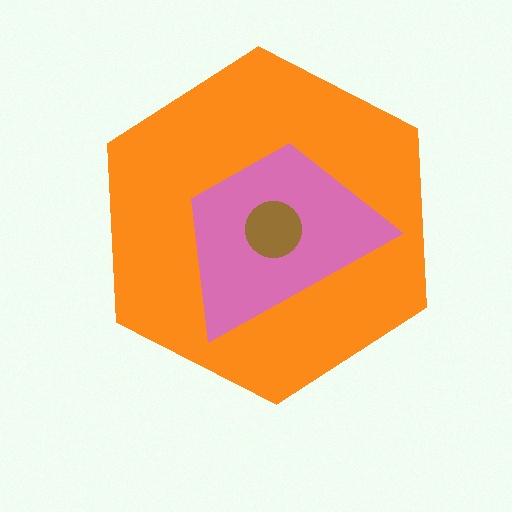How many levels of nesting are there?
3.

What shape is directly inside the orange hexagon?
The pink trapezoid.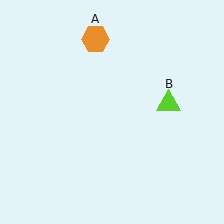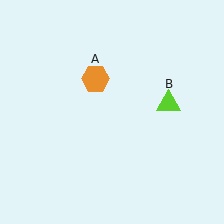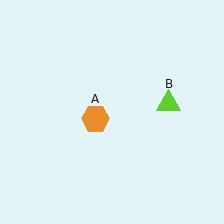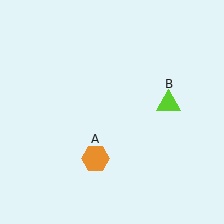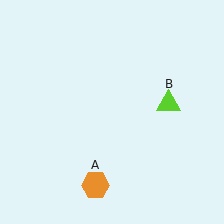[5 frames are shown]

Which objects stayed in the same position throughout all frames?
Lime triangle (object B) remained stationary.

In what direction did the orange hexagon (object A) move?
The orange hexagon (object A) moved down.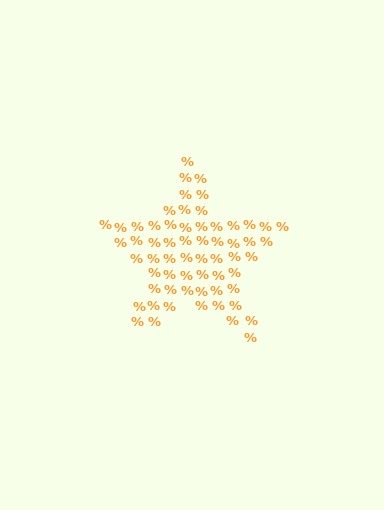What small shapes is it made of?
It is made of small percent signs.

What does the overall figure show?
The overall figure shows a star.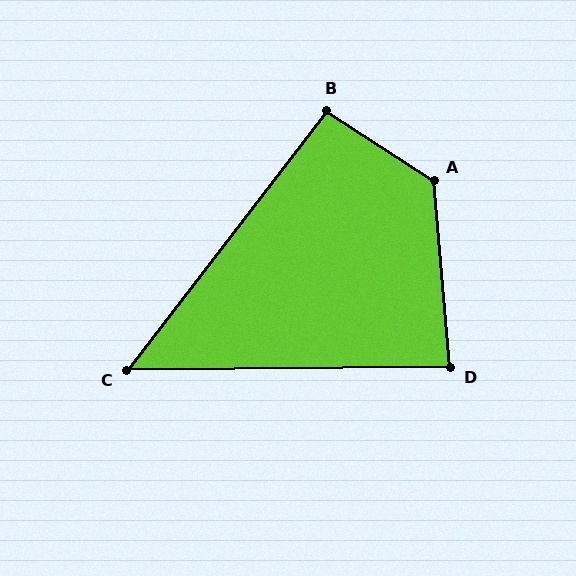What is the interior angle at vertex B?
Approximately 95 degrees (approximately right).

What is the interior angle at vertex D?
Approximately 85 degrees (approximately right).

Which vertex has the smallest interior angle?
C, at approximately 52 degrees.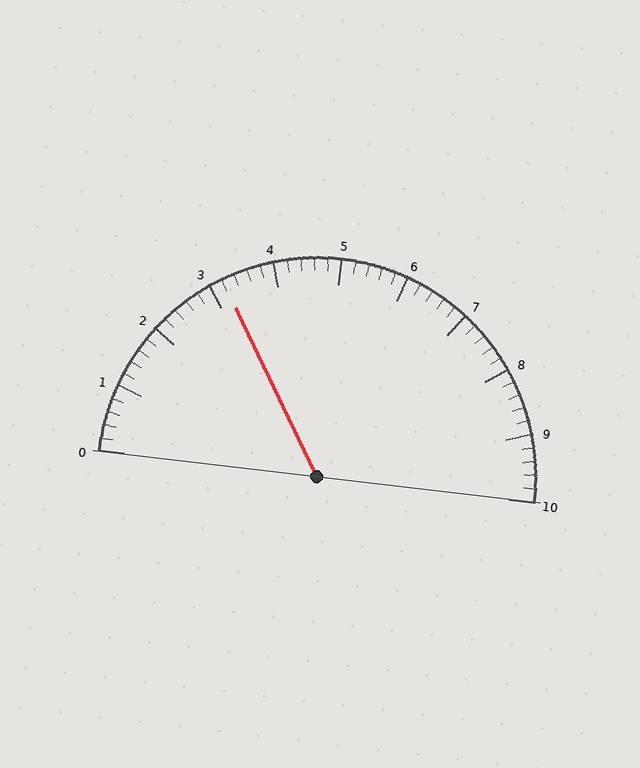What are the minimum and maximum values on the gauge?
The gauge ranges from 0 to 10.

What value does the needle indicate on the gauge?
The needle indicates approximately 3.2.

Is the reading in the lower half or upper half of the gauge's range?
The reading is in the lower half of the range (0 to 10).